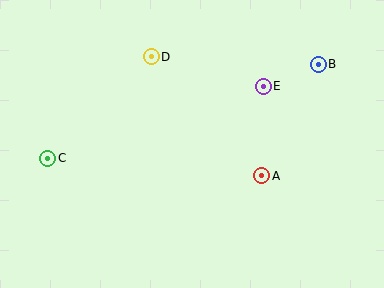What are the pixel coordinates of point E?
Point E is at (263, 86).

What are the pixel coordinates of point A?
Point A is at (262, 176).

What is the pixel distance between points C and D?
The distance between C and D is 145 pixels.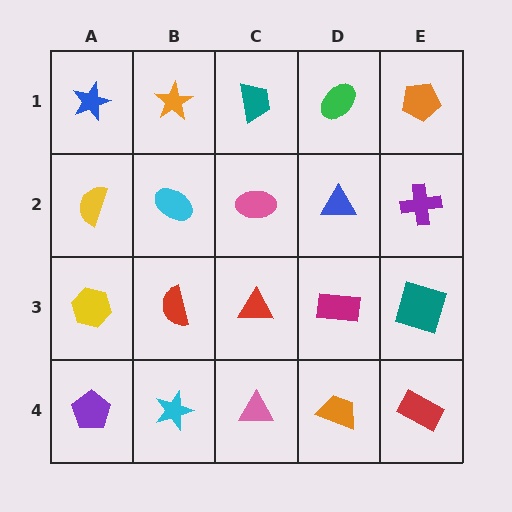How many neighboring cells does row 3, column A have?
3.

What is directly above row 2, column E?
An orange pentagon.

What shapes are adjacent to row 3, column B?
A cyan ellipse (row 2, column B), a cyan star (row 4, column B), a yellow hexagon (row 3, column A), a red triangle (row 3, column C).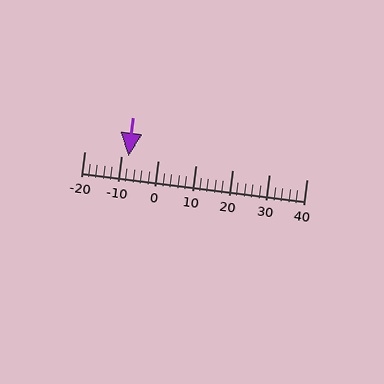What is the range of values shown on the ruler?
The ruler shows values from -20 to 40.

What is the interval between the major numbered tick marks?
The major tick marks are spaced 10 units apart.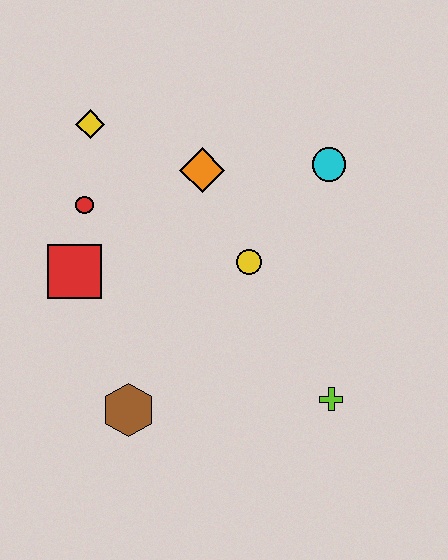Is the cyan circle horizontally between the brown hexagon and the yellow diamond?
No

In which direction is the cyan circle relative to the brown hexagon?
The cyan circle is above the brown hexagon.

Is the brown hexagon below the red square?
Yes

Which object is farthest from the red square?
The lime cross is farthest from the red square.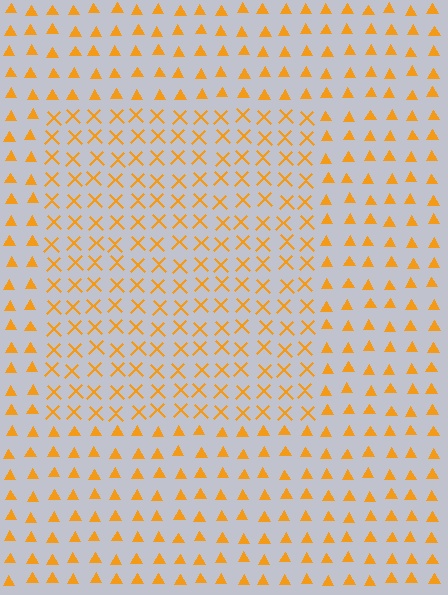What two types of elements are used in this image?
The image uses X marks inside the rectangle region and triangles outside it.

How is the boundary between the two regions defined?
The boundary is defined by a change in element shape: X marks inside vs. triangles outside. All elements share the same color and spacing.